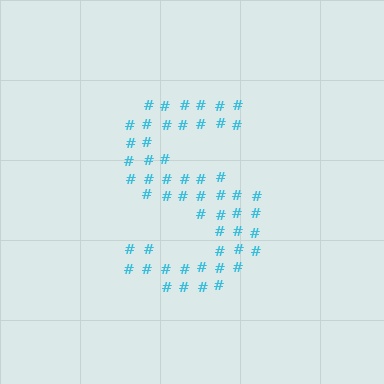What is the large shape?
The large shape is the letter S.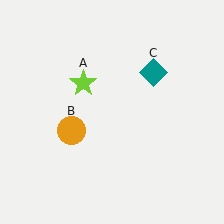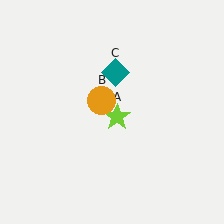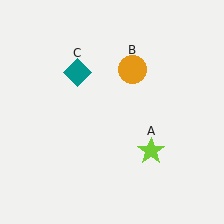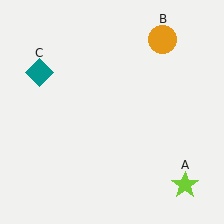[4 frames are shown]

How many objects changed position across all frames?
3 objects changed position: lime star (object A), orange circle (object B), teal diamond (object C).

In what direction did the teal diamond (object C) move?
The teal diamond (object C) moved left.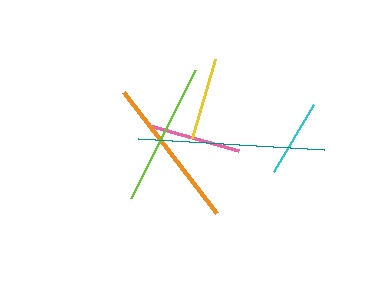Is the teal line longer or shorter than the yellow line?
The teal line is longer than the yellow line.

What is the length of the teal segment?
The teal segment is approximately 186 pixels long.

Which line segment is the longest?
The teal line is the longest at approximately 186 pixels.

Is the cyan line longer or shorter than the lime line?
The lime line is longer than the cyan line.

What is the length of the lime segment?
The lime segment is approximately 143 pixels long.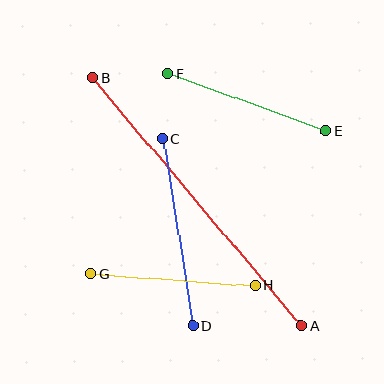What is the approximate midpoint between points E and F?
The midpoint is at approximately (247, 102) pixels.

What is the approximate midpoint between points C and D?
The midpoint is at approximately (178, 232) pixels.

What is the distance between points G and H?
The distance is approximately 165 pixels.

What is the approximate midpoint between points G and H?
The midpoint is at approximately (173, 280) pixels.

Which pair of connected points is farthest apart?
Points A and B are farthest apart.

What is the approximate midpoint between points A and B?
The midpoint is at approximately (197, 202) pixels.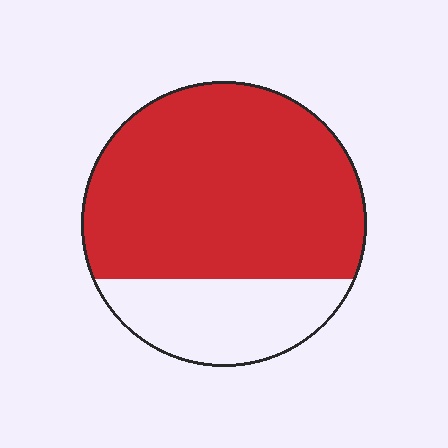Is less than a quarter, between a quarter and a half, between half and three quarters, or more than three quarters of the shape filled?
Between half and three quarters.